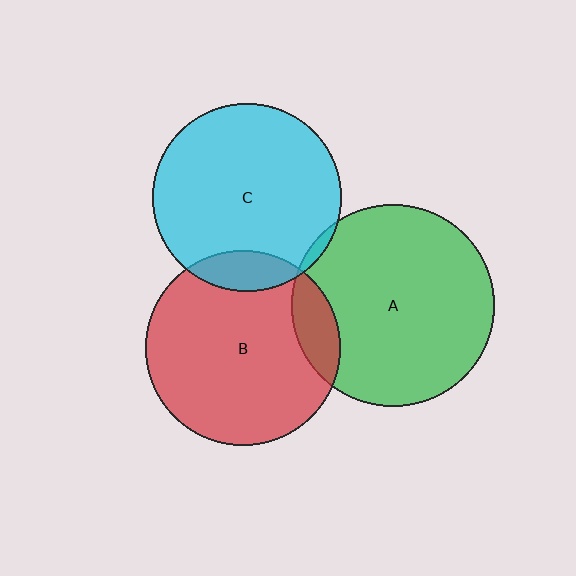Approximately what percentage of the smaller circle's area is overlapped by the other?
Approximately 10%.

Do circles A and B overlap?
Yes.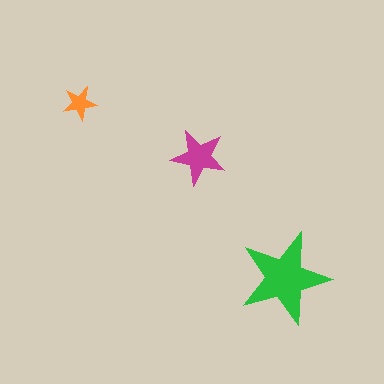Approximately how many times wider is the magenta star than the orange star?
About 1.5 times wider.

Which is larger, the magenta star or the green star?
The green one.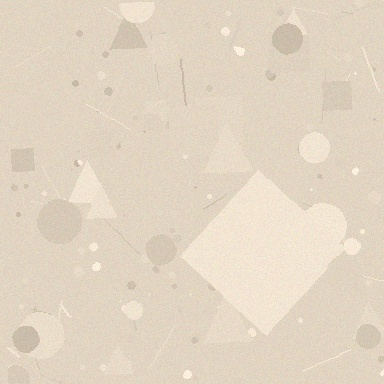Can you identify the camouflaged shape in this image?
The camouflaged shape is a diamond.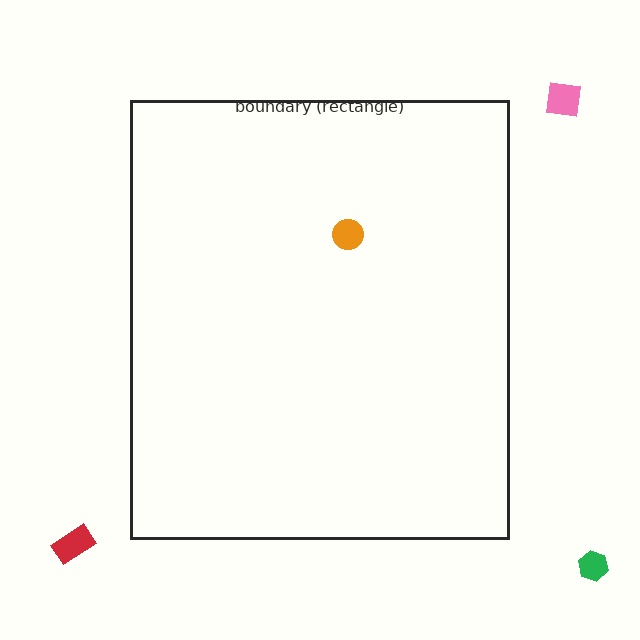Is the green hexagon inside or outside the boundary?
Outside.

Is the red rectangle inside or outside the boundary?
Outside.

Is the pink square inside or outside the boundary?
Outside.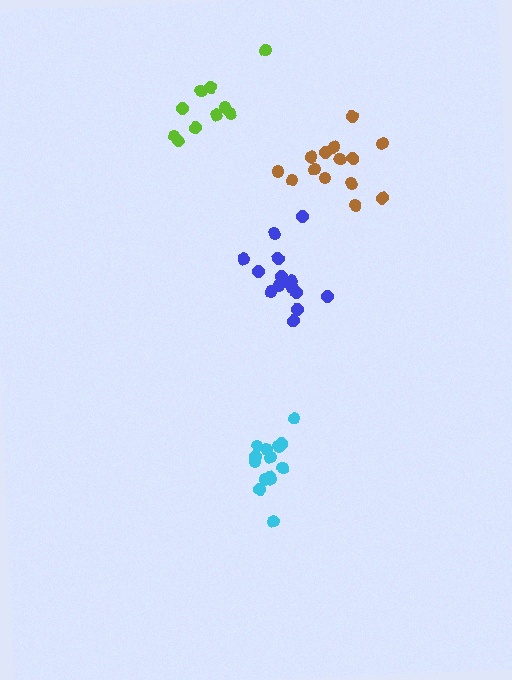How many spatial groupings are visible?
There are 4 spatial groupings.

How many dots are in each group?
Group 1: 15 dots, Group 2: 14 dots, Group 3: 10 dots, Group 4: 14 dots (53 total).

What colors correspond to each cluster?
The clusters are colored: blue, brown, lime, cyan.